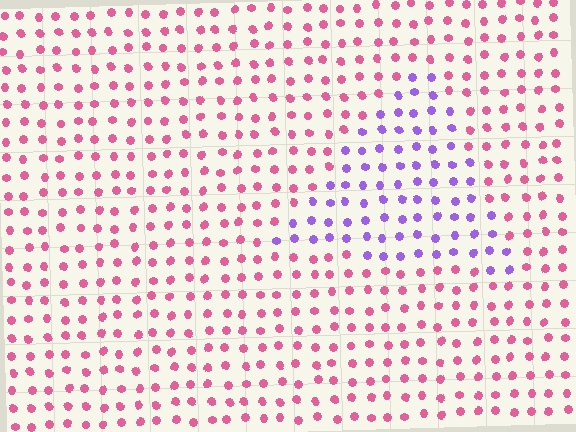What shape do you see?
I see a triangle.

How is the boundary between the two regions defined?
The boundary is defined purely by a slight shift in hue (about 65 degrees). Spacing, size, and orientation are identical on both sides.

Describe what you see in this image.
The image is filled with small pink elements in a uniform arrangement. A triangle-shaped region is visible where the elements are tinted to a slightly different hue, forming a subtle color boundary.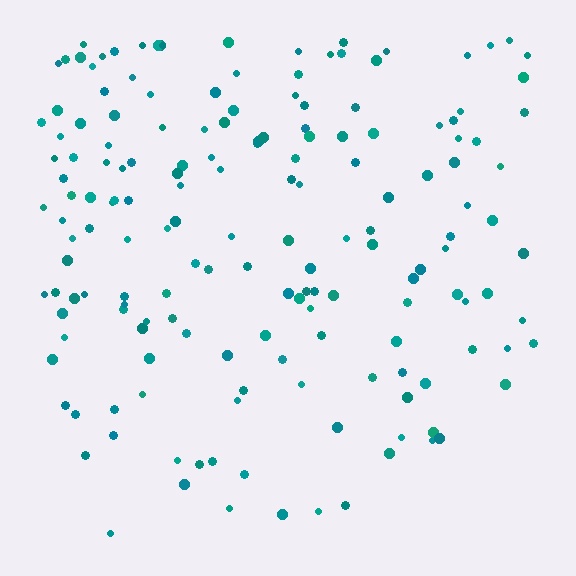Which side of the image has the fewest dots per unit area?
The bottom.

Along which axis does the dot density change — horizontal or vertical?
Vertical.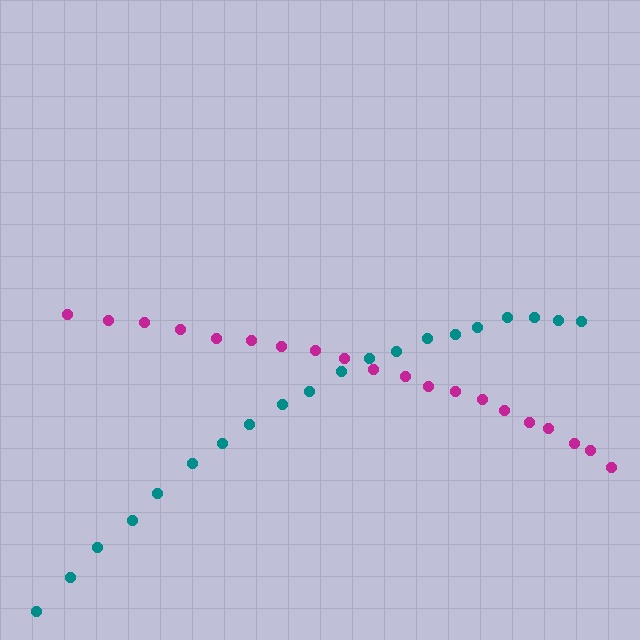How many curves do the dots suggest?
There are 2 distinct paths.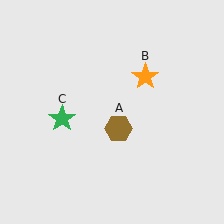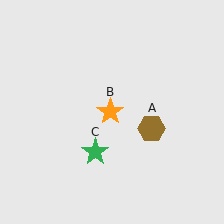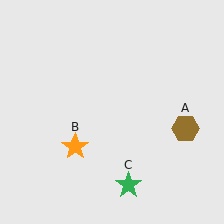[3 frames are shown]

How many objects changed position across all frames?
3 objects changed position: brown hexagon (object A), orange star (object B), green star (object C).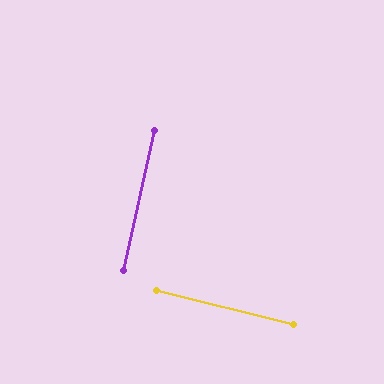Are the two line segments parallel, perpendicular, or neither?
Perpendicular — they meet at approximately 88°.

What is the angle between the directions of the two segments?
Approximately 88 degrees.